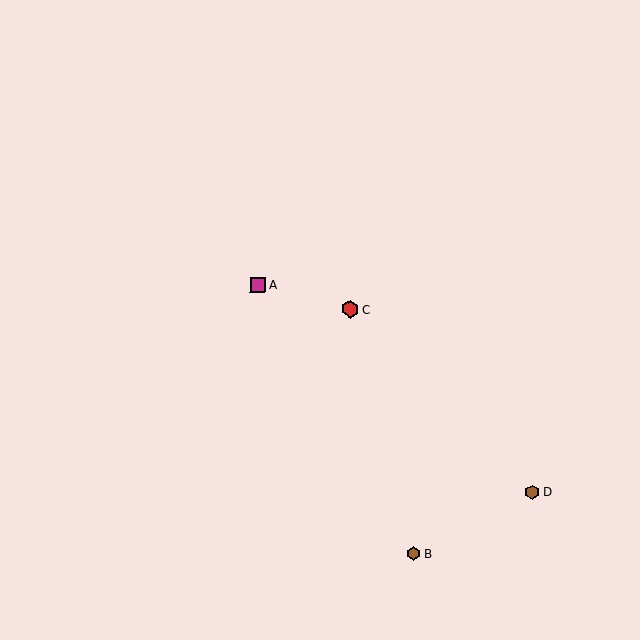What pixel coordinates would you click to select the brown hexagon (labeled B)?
Click at (414, 553) to select the brown hexagon B.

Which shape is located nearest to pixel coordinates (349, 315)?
The red hexagon (labeled C) at (350, 309) is nearest to that location.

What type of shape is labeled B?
Shape B is a brown hexagon.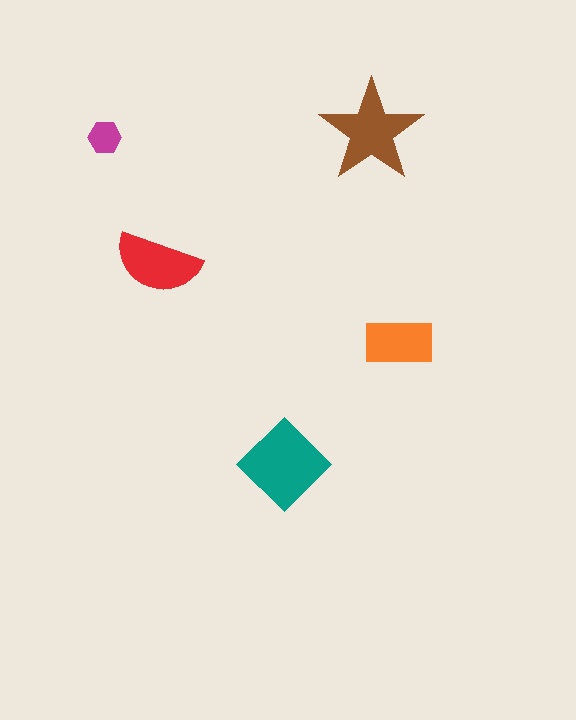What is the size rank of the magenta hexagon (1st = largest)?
5th.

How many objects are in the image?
There are 5 objects in the image.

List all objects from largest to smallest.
The teal diamond, the brown star, the red semicircle, the orange rectangle, the magenta hexagon.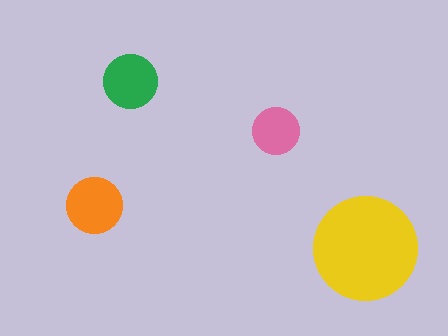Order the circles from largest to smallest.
the yellow one, the orange one, the green one, the pink one.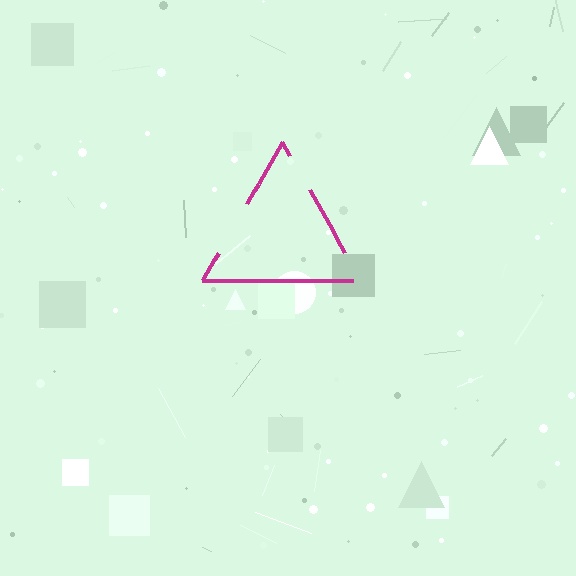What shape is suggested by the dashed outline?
The dashed outline suggests a triangle.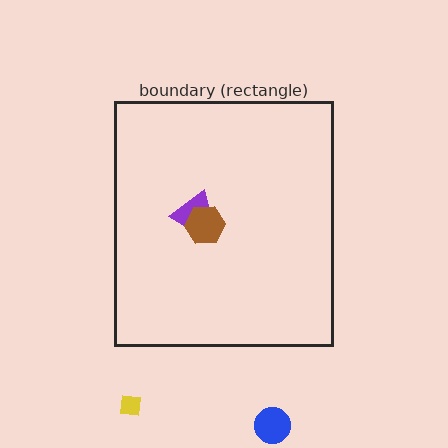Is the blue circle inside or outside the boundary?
Outside.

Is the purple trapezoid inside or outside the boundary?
Inside.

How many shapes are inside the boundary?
2 inside, 2 outside.